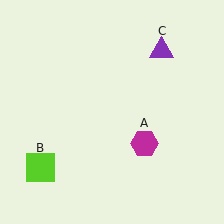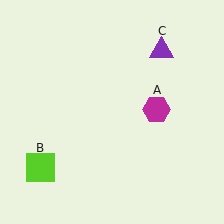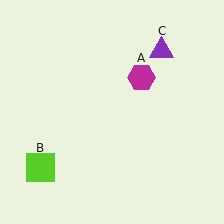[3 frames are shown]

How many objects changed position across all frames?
1 object changed position: magenta hexagon (object A).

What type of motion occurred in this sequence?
The magenta hexagon (object A) rotated counterclockwise around the center of the scene.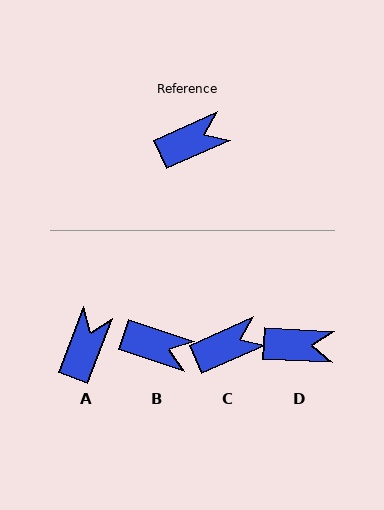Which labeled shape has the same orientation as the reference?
C.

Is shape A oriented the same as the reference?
No, it is off by about 45 degrees.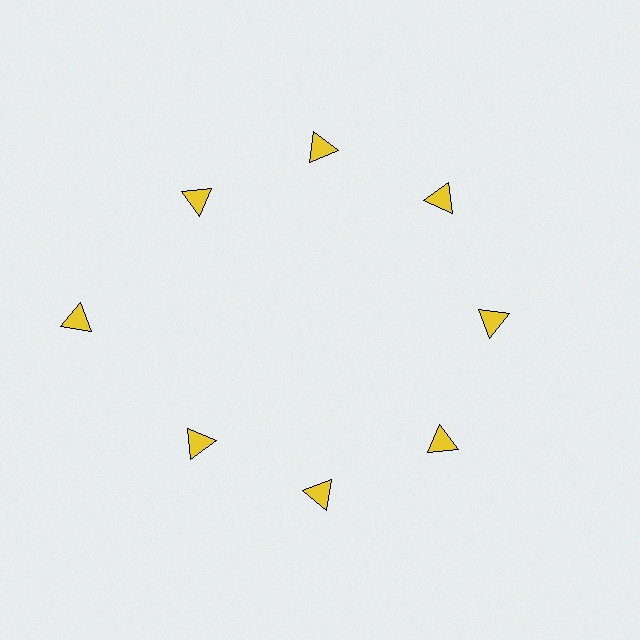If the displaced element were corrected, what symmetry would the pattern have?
It would have 8-fold rotational symmetry — the pattern would map onto itself every 45 degrees.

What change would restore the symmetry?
The symmetry would be restored by moving it inward, back onto the ring so that all 8 triangles sit at equal angles and equal distance from the center.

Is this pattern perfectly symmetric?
No. The 8 yellow triangles are arranged in a ring, but one element near the 9 o'clock position is pushed outward from the center, breaking the 8-fold rotational symmetry.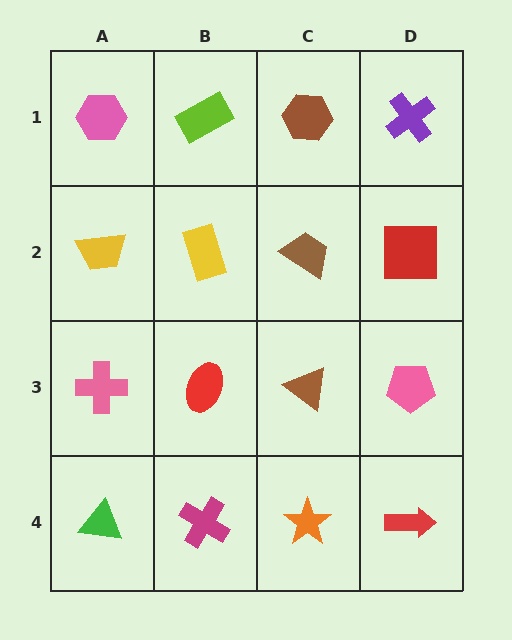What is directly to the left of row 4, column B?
A green triangle.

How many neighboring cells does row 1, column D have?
2.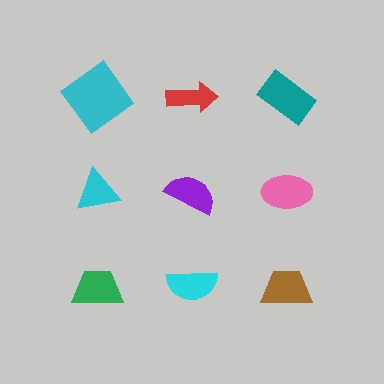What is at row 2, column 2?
A purple semicircle.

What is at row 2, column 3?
A pink ellipse.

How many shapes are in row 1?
3 shapes.